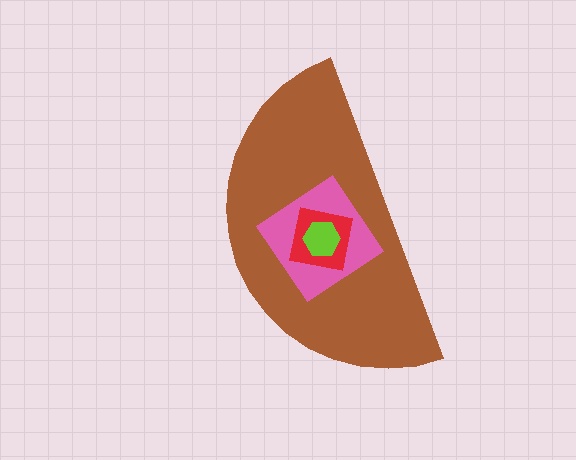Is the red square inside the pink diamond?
Yes.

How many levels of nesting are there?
4.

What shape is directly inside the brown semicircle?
The pink diamond.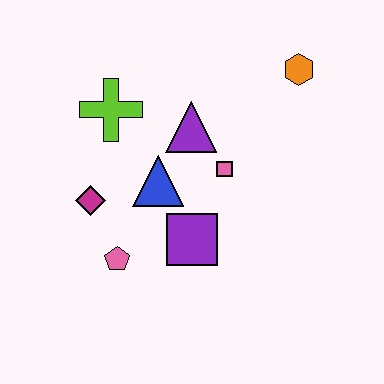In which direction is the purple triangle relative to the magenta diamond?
The purple triangle is to the right of the magenta diamond.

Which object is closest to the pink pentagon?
The magenta diamond is closest to the pink pentagon.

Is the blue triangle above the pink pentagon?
Yes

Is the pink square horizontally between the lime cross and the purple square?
No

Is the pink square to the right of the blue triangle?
Yes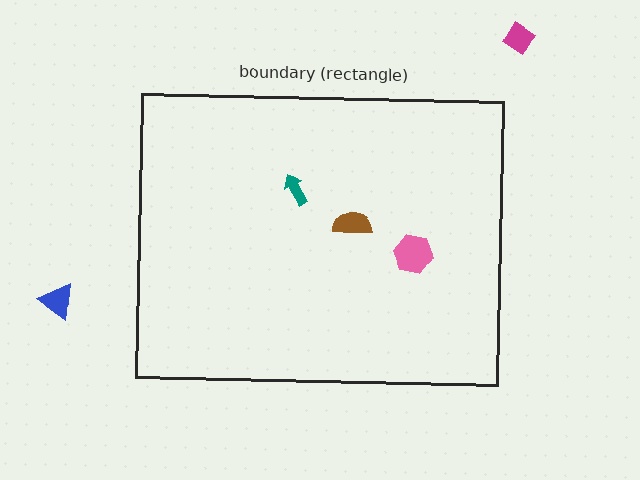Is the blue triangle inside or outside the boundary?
Outside.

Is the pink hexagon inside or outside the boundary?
Inside.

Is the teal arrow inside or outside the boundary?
Inside.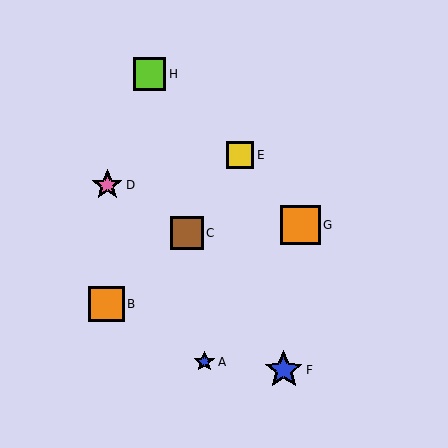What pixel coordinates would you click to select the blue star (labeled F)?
Click at (284, 370) to select the blue star F.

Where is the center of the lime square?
The center of the lime square is at (150, 74).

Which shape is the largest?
The orange square (labeled G) is the largest.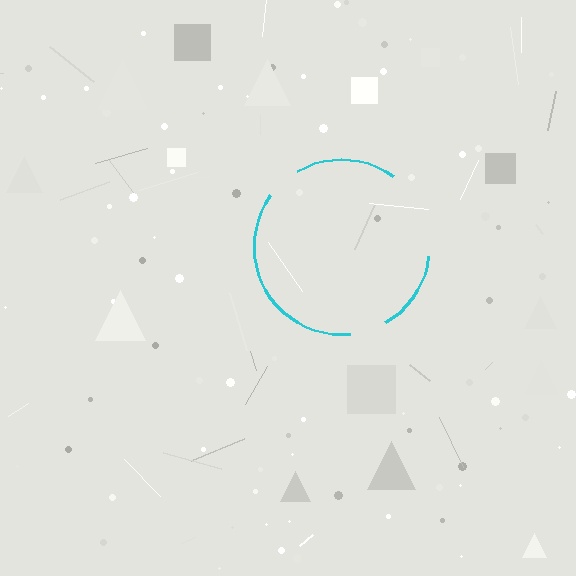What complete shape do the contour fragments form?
The contour fragments form a circle.